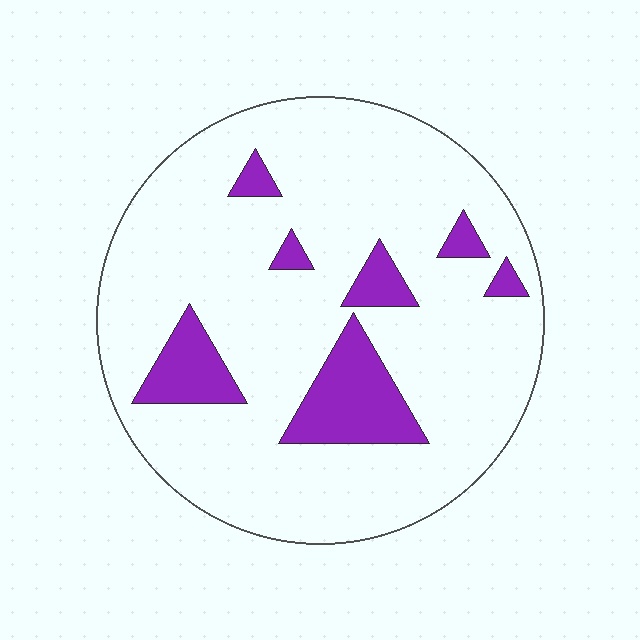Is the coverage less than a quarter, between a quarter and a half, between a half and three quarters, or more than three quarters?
Less than a quarter.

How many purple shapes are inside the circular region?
7.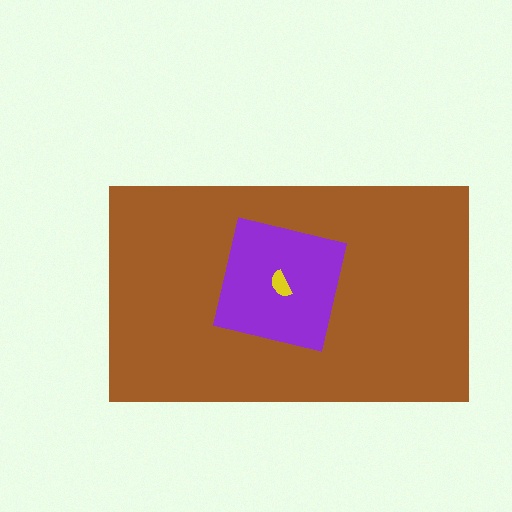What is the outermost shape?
The brown rectangle.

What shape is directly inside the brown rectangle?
The purple square.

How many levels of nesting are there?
3.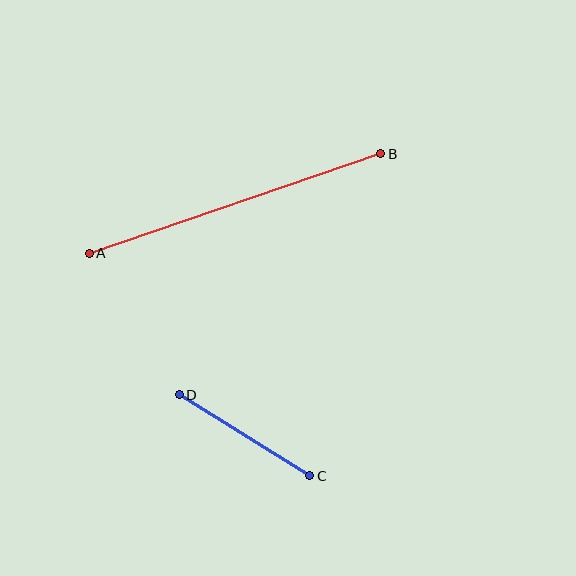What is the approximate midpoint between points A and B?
The midpoint is at approximately (235, 204) pixels.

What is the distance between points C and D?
The distance is approximately 154 pixels.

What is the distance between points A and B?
The distance is approximately 308 pixels.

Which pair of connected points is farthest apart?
Points A and B are farthest apart.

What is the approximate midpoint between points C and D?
The midpoint is at approximately (245, 435) pixels.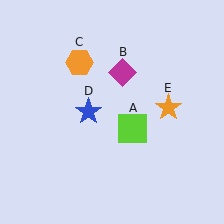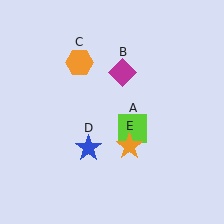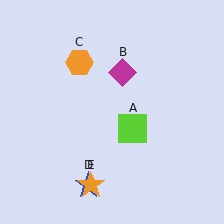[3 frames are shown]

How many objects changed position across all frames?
2 objects changed position: blue star (object D), orange star (object E).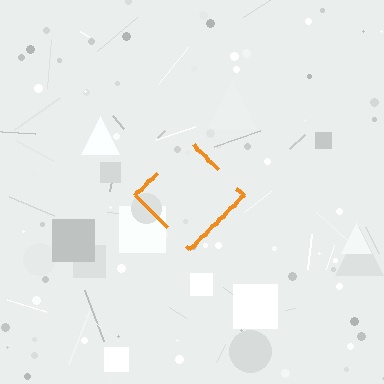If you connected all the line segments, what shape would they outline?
They would outline a diamond.